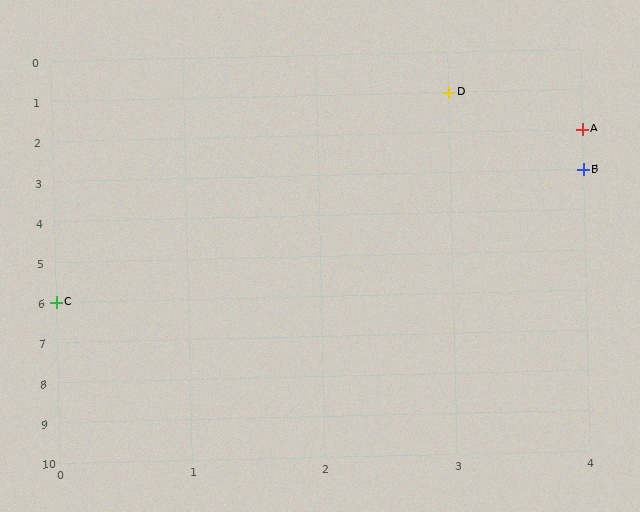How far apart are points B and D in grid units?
Points B and D are 1 column and 2 rows apart (about 2.2 grid units diagonally).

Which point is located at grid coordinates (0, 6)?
Point C is at (0, 6).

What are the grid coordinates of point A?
Point A is at grid coordinates (4, 2).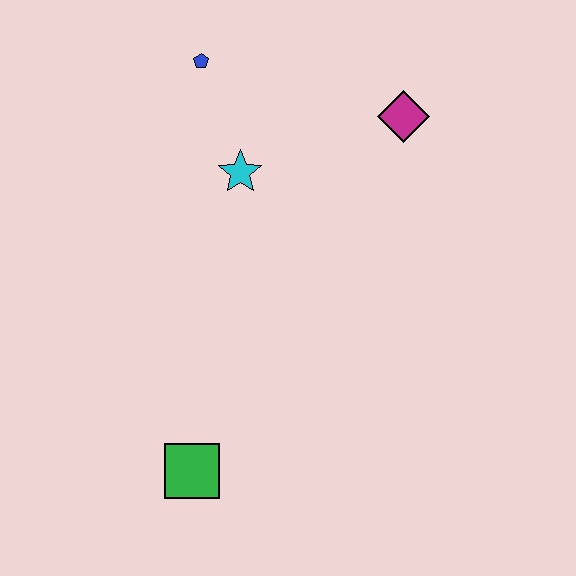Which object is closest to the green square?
The cyan star is closest to the green square.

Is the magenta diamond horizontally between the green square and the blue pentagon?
No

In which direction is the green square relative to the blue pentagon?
The green square is below the blue pentagon.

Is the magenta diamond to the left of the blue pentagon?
No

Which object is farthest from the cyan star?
The green square is farthest from the cyan star.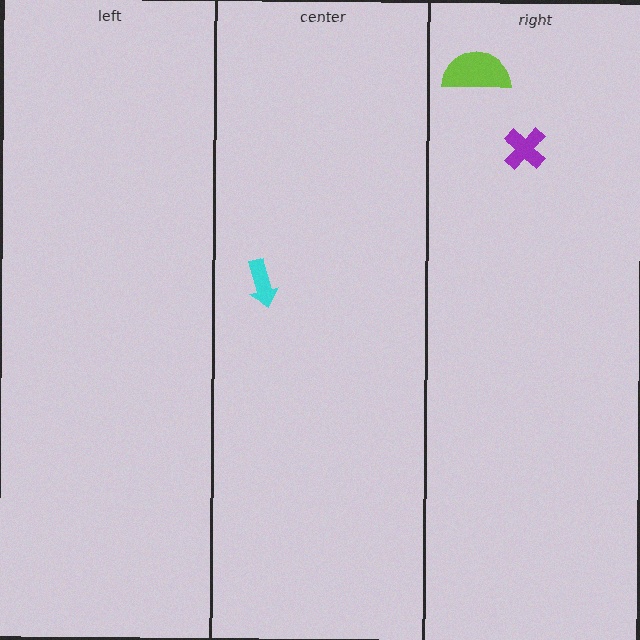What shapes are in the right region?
The lime semicircle, the purple cross.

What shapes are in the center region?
The cyan arrow.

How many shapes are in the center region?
1.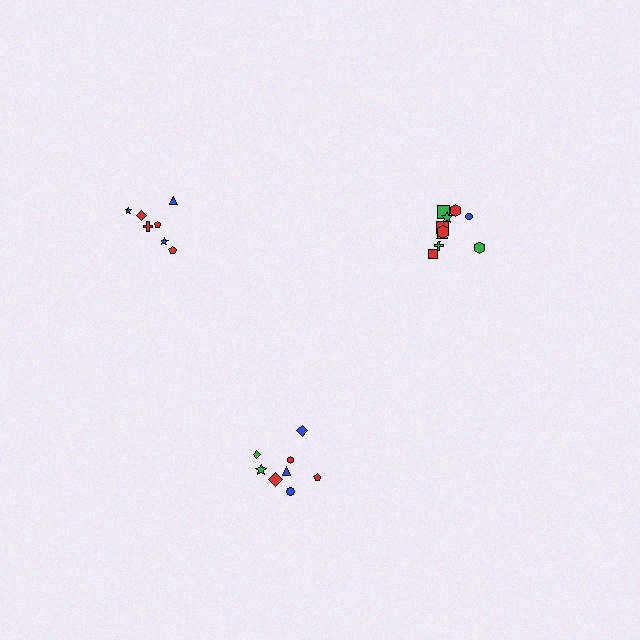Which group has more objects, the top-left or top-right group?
The top-right group.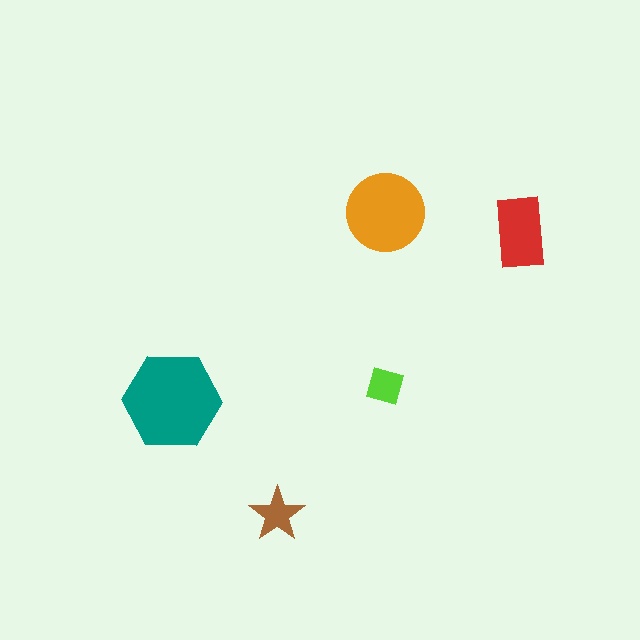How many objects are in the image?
There are 5 objects in the image.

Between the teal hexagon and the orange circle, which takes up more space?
The teal hexagon.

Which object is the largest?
The teal hexagon.